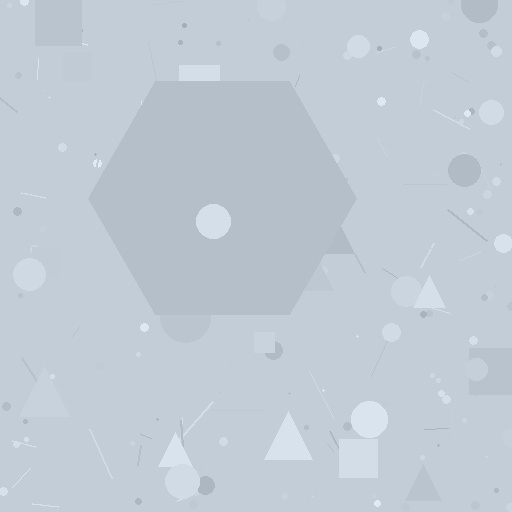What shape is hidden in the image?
A hexagon is hidden in the image.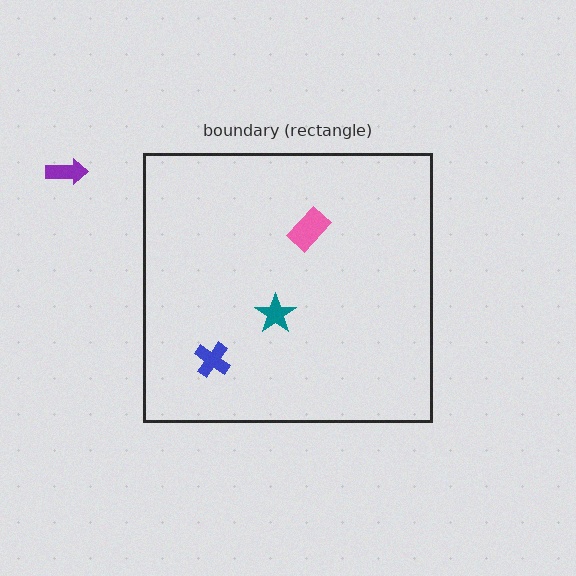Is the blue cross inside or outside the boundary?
Inside.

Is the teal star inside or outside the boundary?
Inside.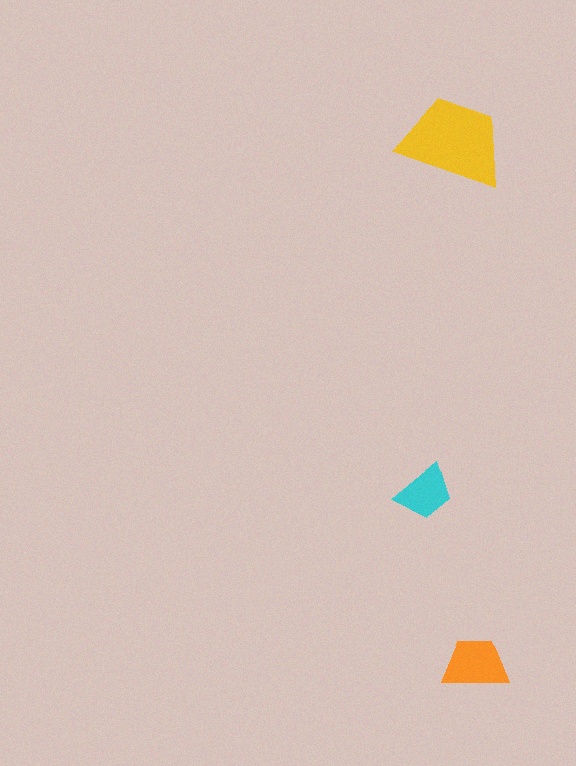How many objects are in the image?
There are 3 objects in the image.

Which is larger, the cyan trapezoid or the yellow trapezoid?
The yellow one.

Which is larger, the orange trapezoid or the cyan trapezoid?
The orange one.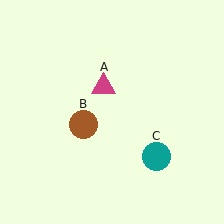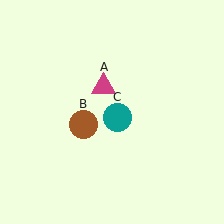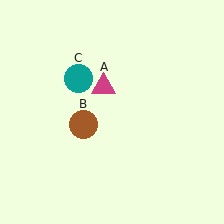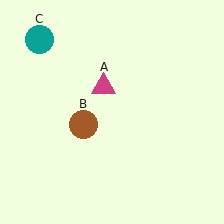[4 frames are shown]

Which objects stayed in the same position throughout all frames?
Magenta triangle (object A) and brown circle (object B) remained stationary.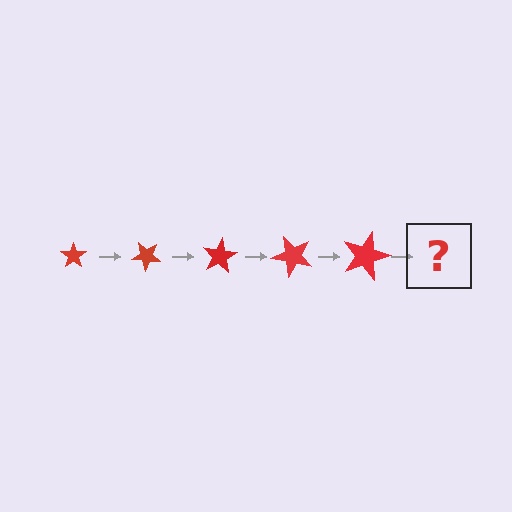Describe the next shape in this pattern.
It should be a star, larger than the previous one and rotated 200 degrees from the start.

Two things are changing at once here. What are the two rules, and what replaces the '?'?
The two rules are that the star grows larger each step and it rotates 40 degrees each step. The '?' should be a star, larger than the previous one and rotated 200 degrees from the start.